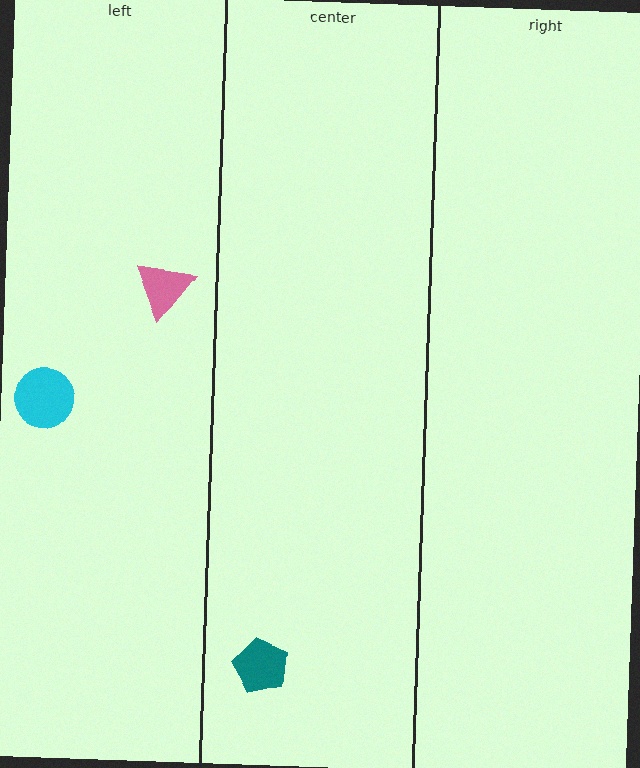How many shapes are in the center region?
1.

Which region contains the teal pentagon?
The center region.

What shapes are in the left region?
The pink triangle, the cyan circle.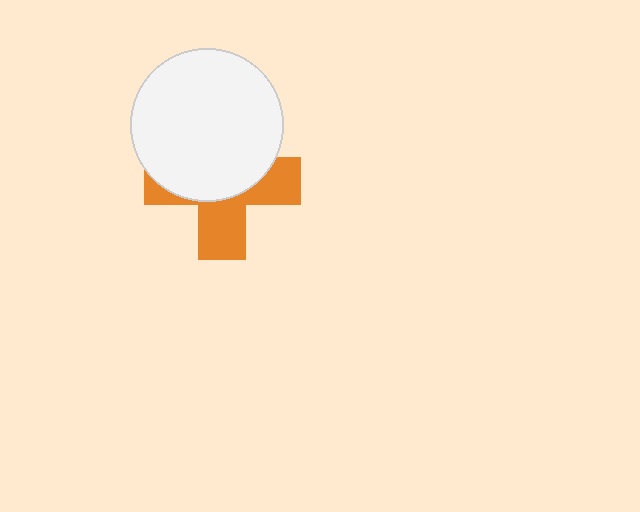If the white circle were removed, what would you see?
You would see the complete orange cross.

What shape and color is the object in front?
The object in front is a white circle.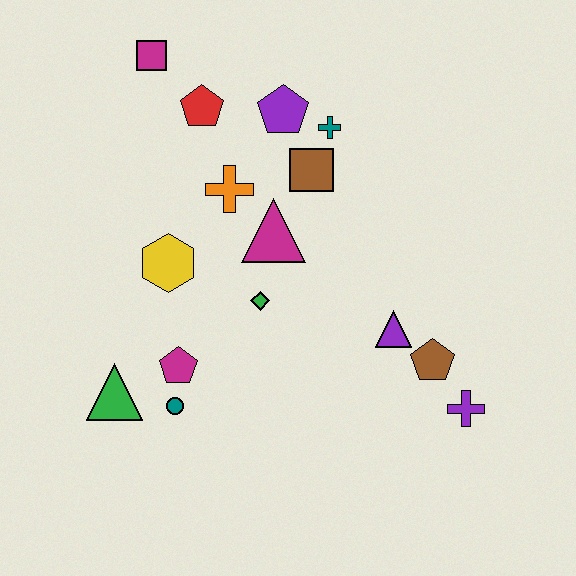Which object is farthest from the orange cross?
The purple cross is farthest from the orange cross.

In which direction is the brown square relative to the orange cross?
The brown square is to the right of the orange cross.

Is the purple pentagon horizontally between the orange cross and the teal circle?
No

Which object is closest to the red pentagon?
The magenta square is closest to the red pentagon.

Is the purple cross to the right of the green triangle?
Yes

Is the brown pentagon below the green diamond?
Yes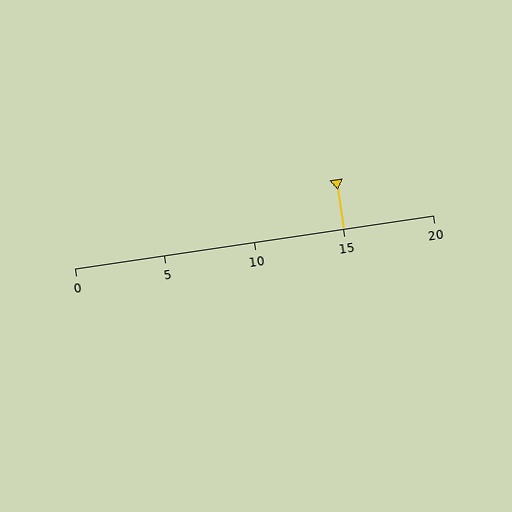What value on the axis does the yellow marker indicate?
The marker indicates approximately 15.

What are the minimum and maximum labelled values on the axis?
The axis runs from 0 to 20.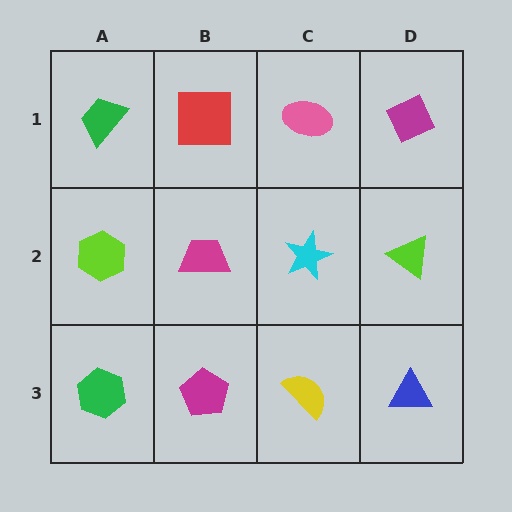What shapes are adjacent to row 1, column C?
A cyan star (row 2, column C), a red square (row 1, column B), a magenta diamond (row 1, column D).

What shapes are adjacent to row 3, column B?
A magenta trapezoid (row 2, column B), a green hexagon (row 3, column A), a yellow semicircle (row 3, column C).